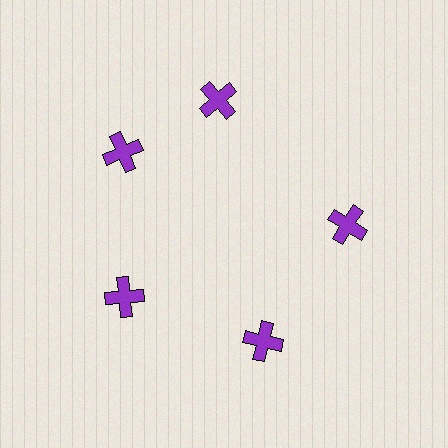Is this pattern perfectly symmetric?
No. The 5 purple crosses are arranged in a ring, but one element near the 1 o'clock position is rotated out of alignment along the ring, breaking the 5-fold rotational symmetry.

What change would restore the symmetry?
The symmetry would be restored by rotating it back into even spacing with its neighbors so that all 5 crosses sit at equal angles and equal distance from the center.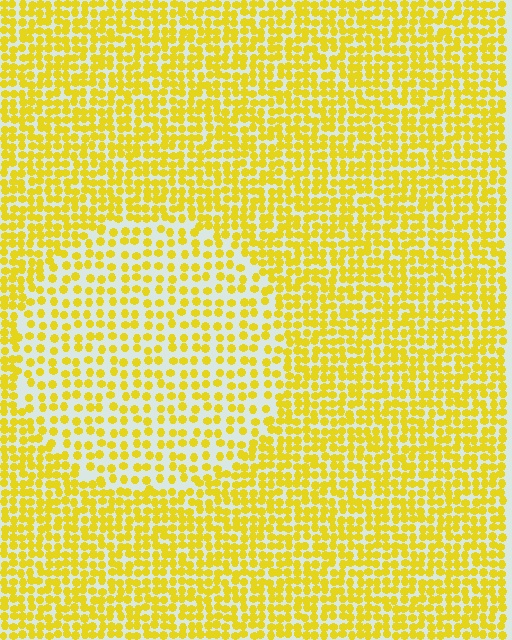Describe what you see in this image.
The image contains small yellow elements arranged at two different densities. A circle-shaped region is visible where the elements are less densely packed than the surrounding area.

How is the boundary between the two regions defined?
The boundary is defined by a change in element density (approximately 1.8x ratio). All elements are the same color, size, and shape.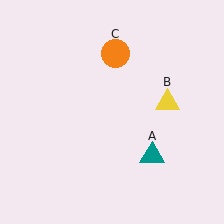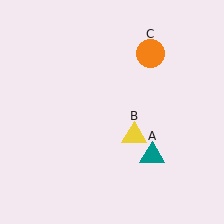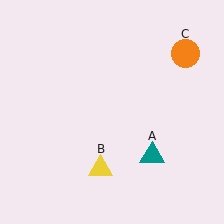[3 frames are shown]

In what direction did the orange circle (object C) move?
The orange circle (object C) moved right.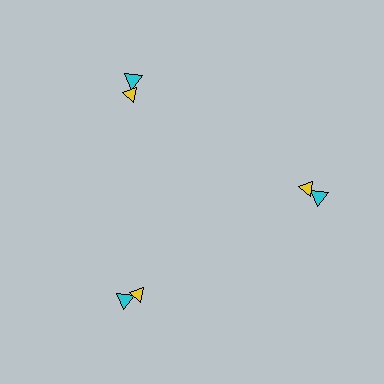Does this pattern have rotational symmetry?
Yes, this pattern has 3-fold rotational symmetry. It looks the same after rotating 120 degrees around the center.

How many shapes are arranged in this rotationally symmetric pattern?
There are 6 shapes, arranged in 3 groups of 2.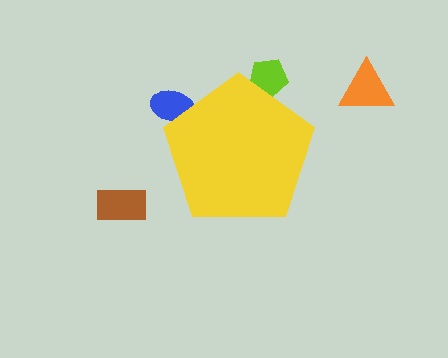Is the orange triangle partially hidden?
No, the orange triangle is fully visible.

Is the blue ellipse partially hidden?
Yes, the blue ellipse is partially hidden behind the yellow pentagon.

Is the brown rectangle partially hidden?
No, the brown rectangle is fully visible.